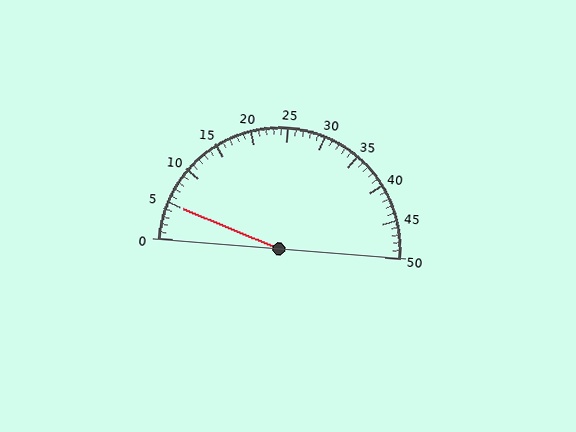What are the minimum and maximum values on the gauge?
The gauge ranges from 0 to 50.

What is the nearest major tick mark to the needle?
The nearest major tick mark is 5.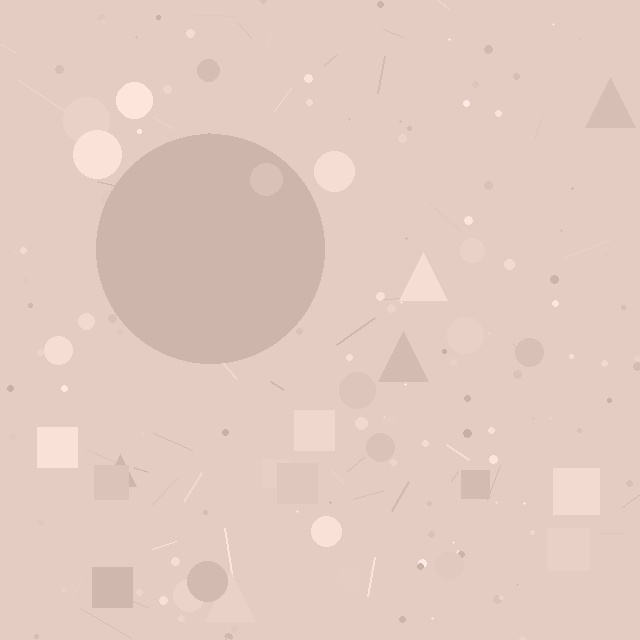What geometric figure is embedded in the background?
A circle is embedded in the background.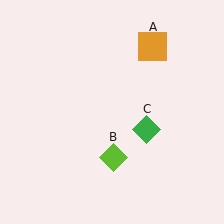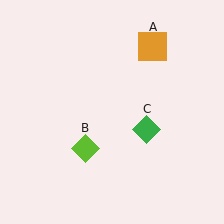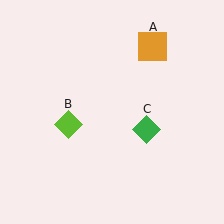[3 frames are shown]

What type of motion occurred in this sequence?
The lime diamond (object B) rotated clockwise around the center of the scene.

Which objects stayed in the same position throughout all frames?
Orange square (object A) and green diamond (object C) remained stationary.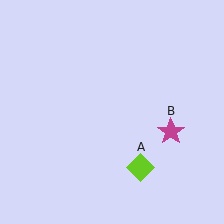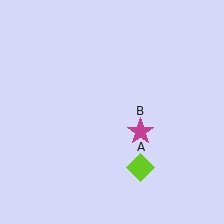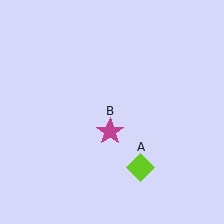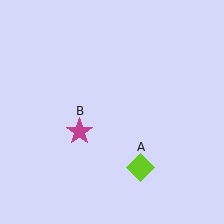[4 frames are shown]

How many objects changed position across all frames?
1 object changed position: magenta star (object B).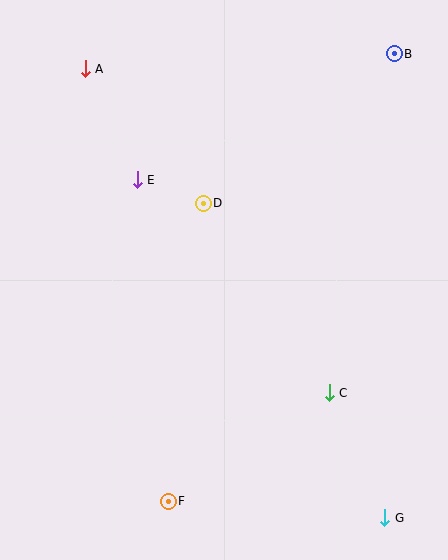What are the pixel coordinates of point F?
Point F is at (168, 501).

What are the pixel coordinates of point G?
Point G is at (385, 518).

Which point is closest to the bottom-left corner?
Point F is closest to the bottom-left corner.